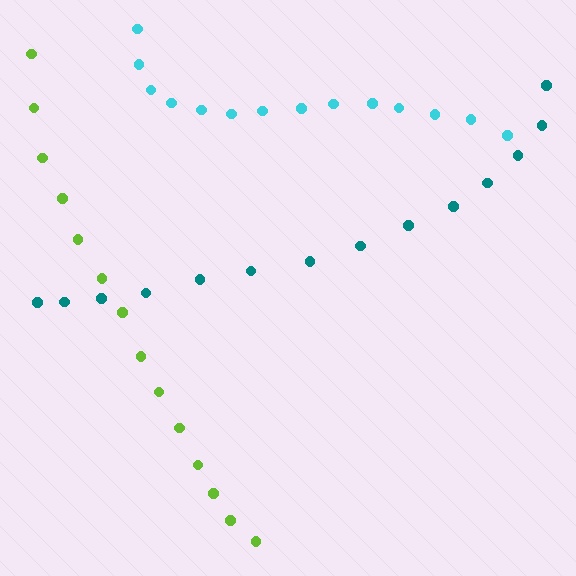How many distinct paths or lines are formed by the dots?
There are 3 distinct paths.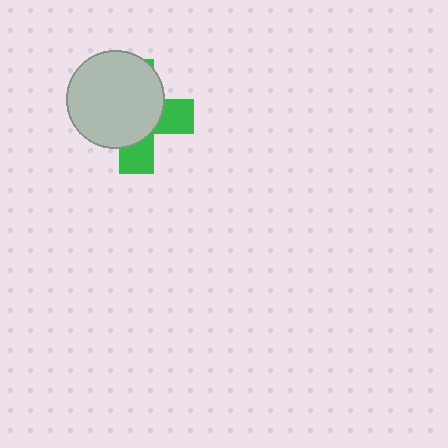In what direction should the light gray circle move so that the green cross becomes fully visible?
The light gray circle should move toward the upper-left. That is the shortest direction to clear the overlap and leave the green cross fully visible.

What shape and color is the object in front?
The object in front is a light gray circle.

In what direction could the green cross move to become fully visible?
The green cross could move toward the lower-right. That would shift it out from behind the light gray circle entirely.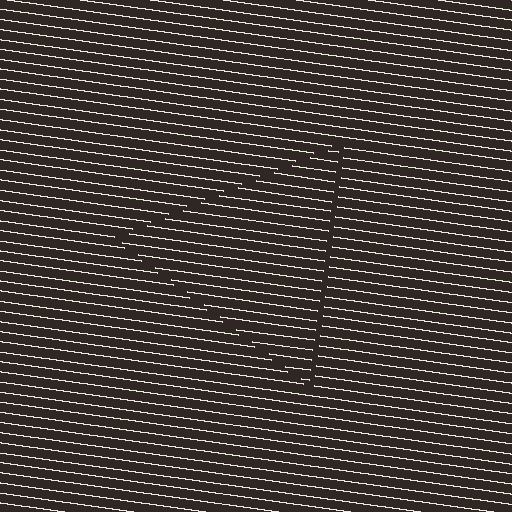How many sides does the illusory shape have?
3 sides — the line-ends trace a triangle.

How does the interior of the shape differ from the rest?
The interior of the shape contains the same grating, shifted by half a period — the contour is defined by the phase discontinuity where line-ends from the inner and outer gratings abut.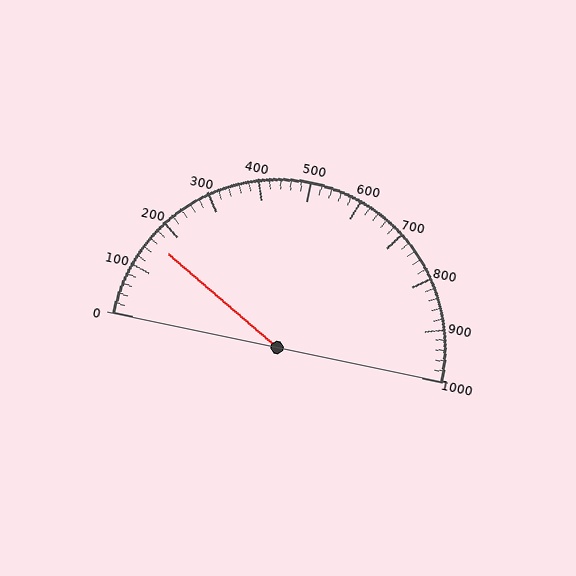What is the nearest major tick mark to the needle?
The nearest major tick mark is 200.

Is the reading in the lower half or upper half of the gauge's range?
The reading is in the lower half of the range (0 to 1000).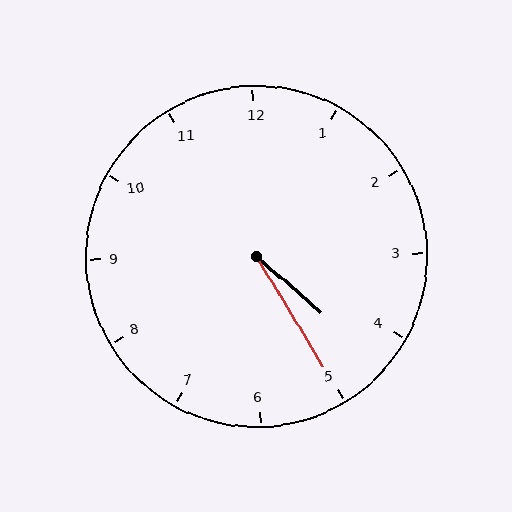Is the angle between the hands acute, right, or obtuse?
It is acute.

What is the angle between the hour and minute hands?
Approximately 18 degrees.